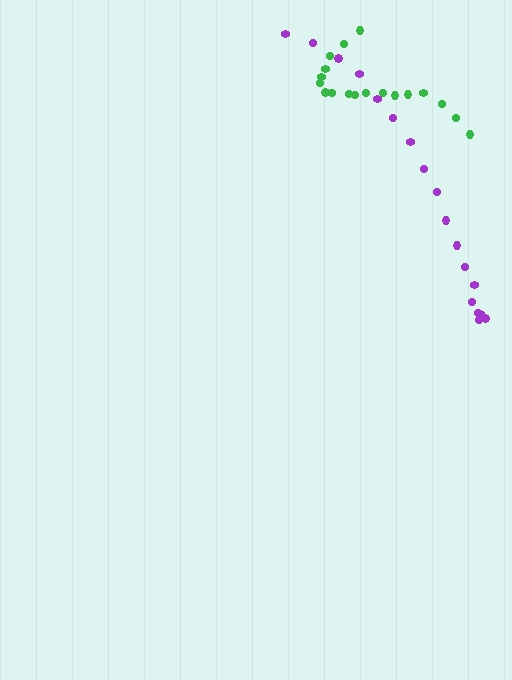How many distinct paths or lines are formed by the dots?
There are 2 distinct paths.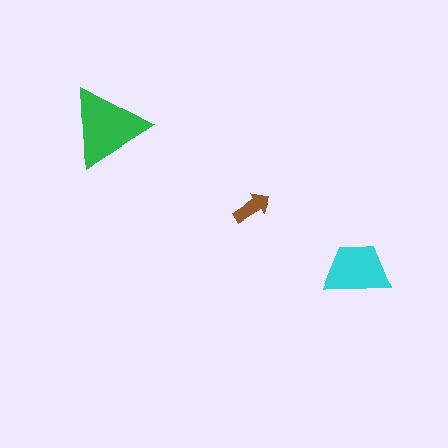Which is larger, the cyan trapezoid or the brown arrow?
The cyan trapezoid.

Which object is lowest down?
The cyan trapezoid is bottommost.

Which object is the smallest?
The brown arrow.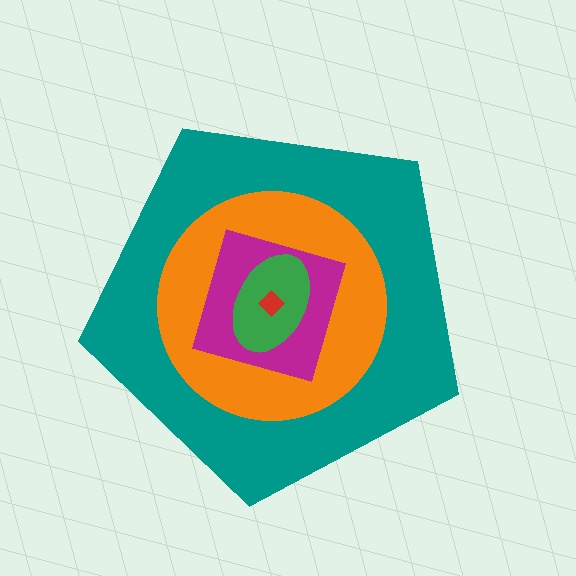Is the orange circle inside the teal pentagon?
Yes.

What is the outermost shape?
The teal pentagon.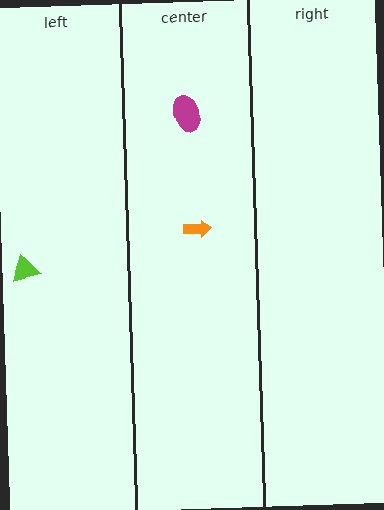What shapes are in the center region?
The magenta ellipse, the orange arrow.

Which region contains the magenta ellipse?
The center region.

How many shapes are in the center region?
2.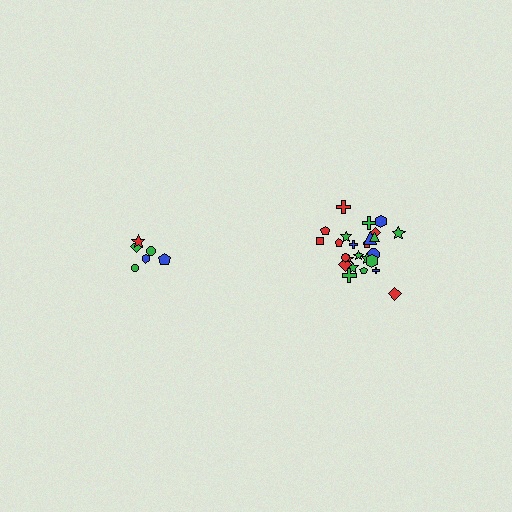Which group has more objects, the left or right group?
The right group.